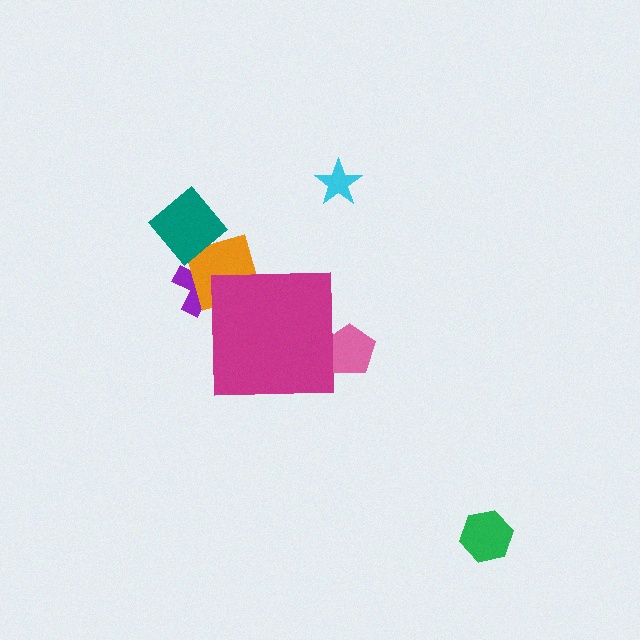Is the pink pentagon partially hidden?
Yes, the pink pentagon is partially hidden behind the magenta square.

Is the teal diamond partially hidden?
No, the teal diamond is fully visible.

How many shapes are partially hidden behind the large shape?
3 shapes are partially hidden.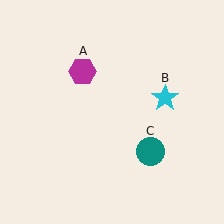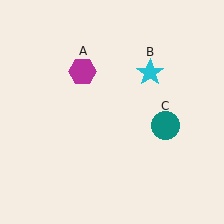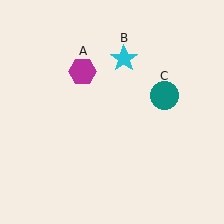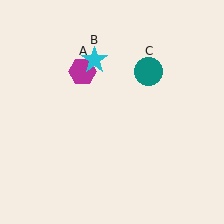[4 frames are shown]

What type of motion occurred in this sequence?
The cyan star (object B), teal circle (object C) rotated counterclockwise around the center of the scene.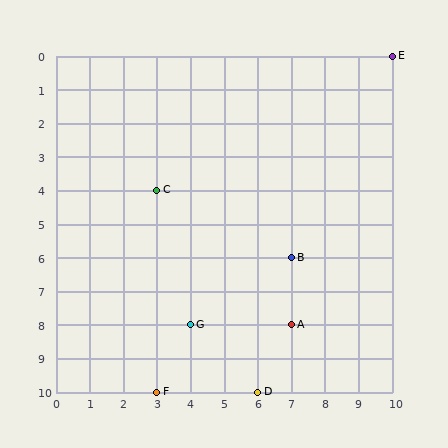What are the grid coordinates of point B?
Point B is at grid coordinates (7, 6).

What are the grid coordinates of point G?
Point G is at grid coordinates (4, 8).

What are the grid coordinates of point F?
Point F is at grid coordinates (3, 10).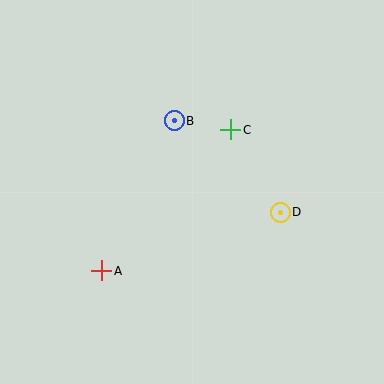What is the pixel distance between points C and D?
The distance between C and D is 96 pixels.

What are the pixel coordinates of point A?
Point A is at (102, 271).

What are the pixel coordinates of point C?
Point C is at (231, 130).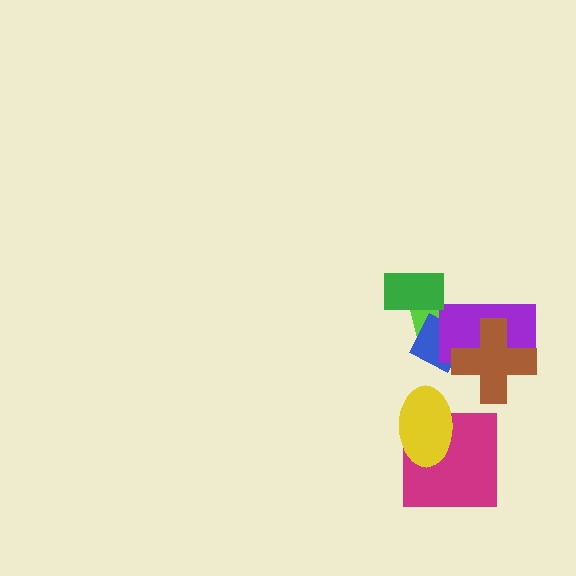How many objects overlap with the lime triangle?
3 objects overlap with the lime triangle.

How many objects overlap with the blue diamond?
3 objects overlap with the blue diamond.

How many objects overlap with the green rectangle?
1 object overlaps with the green rectangle.